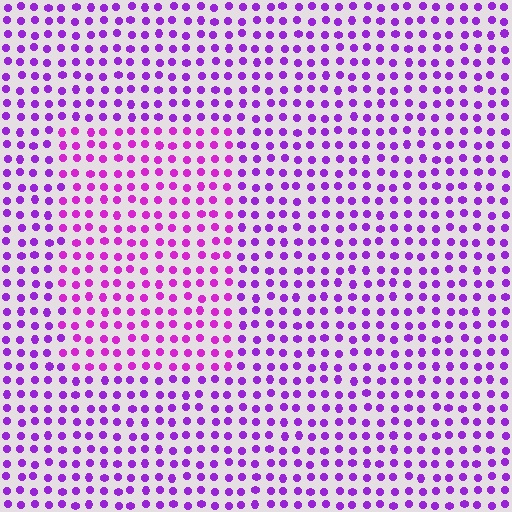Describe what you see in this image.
The image is filled with small purple elements in a uniform arrangement. A rectangle-shaped region is visible where the elements are tinted to a slightly different hue, forming a subtle color boundary.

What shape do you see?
I see a rectangle.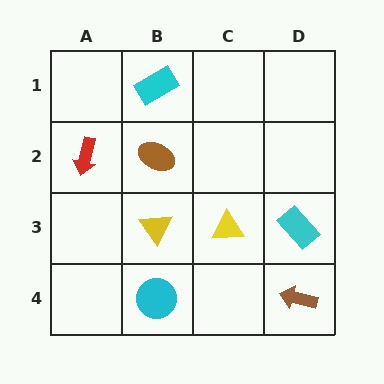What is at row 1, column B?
A cyan rectangle.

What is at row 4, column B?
A cyan circle.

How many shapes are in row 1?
1 shape.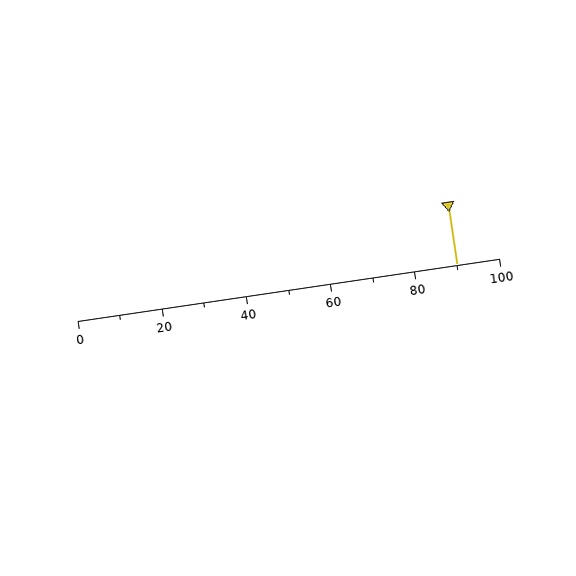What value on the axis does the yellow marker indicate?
The marker indicates approximately 90.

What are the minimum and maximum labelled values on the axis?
The axis runs from 0 to 100.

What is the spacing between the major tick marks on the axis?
The major ticks are spaced 20 apart.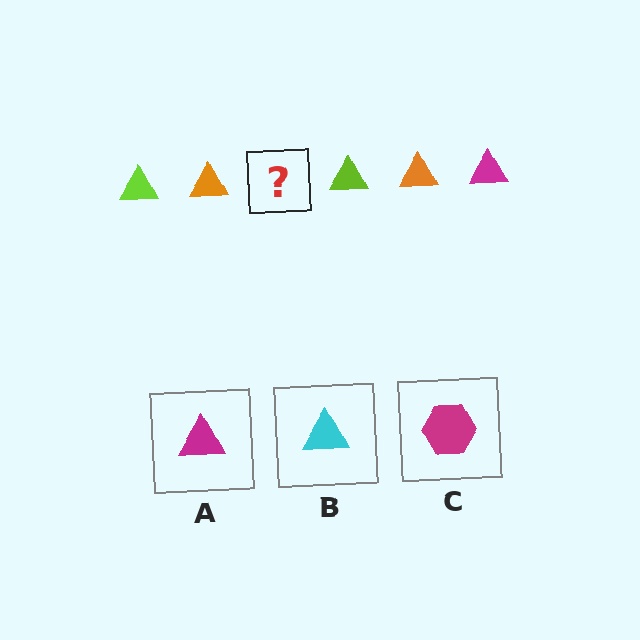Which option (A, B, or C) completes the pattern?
A.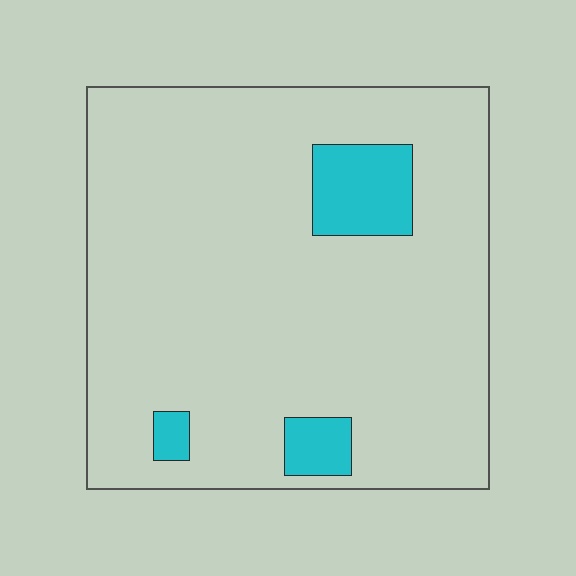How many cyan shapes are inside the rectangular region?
3.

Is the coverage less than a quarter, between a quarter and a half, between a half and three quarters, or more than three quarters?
Less than a quarter.